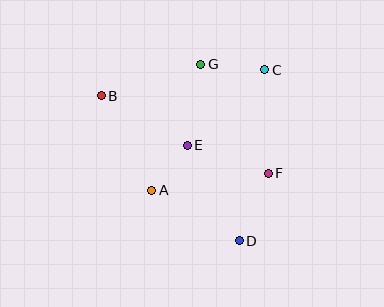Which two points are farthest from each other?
Points B and D are farthest from each other.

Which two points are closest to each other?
Points A and E are closest to each other.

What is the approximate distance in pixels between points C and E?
The distance between C and E is approximately 108 pixels.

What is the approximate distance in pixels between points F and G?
The distance between F and G is approximately 128 pixels.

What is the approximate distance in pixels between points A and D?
The distance between A and D is approximately 101 pixels.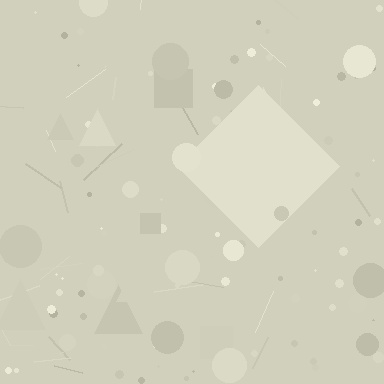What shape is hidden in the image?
A diamond is hidden in the image.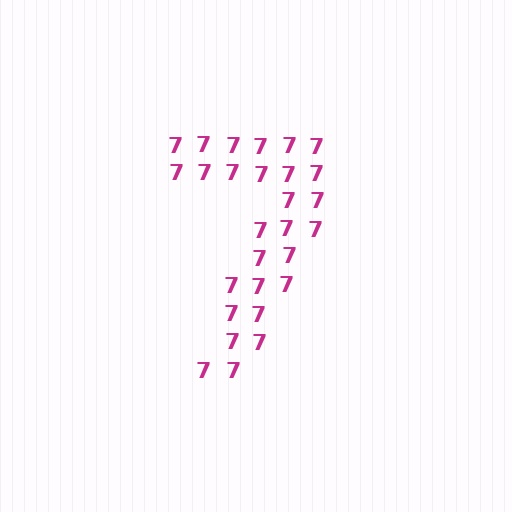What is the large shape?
The large shape is the digit 7.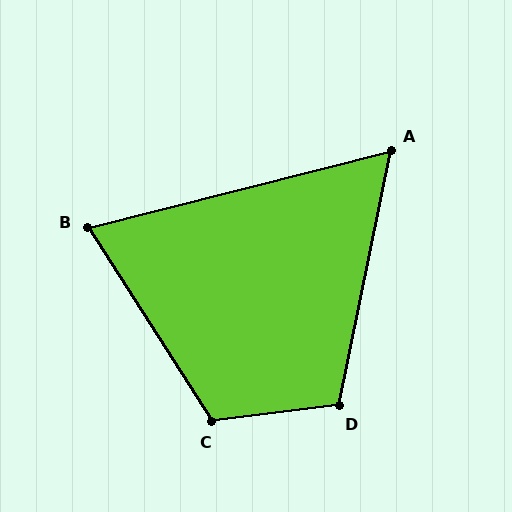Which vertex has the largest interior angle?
C, at approximately 115 degrees.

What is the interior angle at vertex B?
Approximately 71 degrees (acute).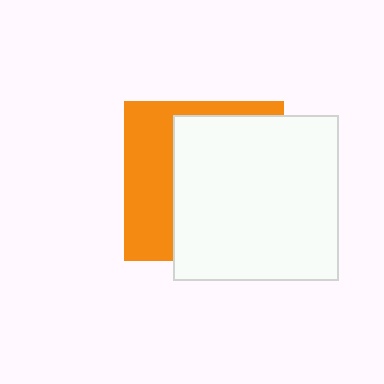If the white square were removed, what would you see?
You would see the complete orange square.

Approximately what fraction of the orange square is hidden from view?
Roughly 63% of the orange square is hidden behind the white square.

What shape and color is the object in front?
The object in front is a white square.